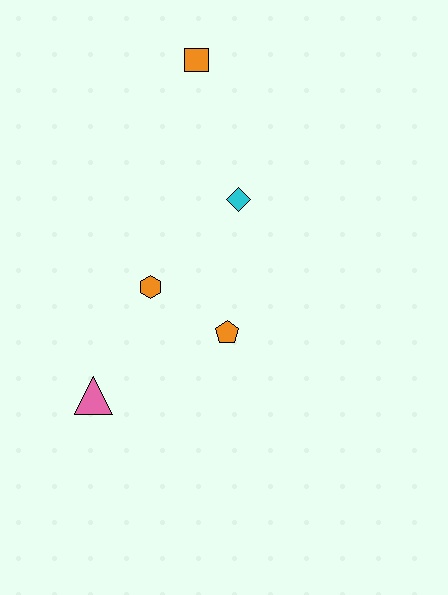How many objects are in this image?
There are 5 objects.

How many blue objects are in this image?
There are no blue objects.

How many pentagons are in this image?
There is 1 pentagon.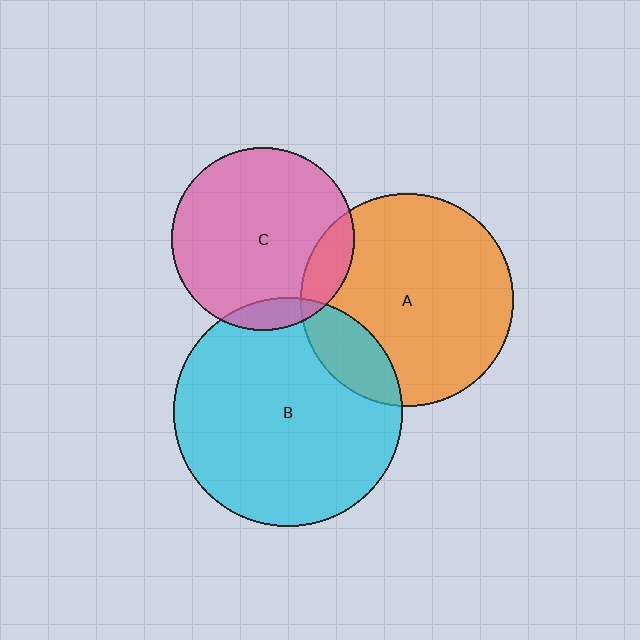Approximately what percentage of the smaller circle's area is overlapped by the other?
Approximately 15%.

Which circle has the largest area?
Circle B (cyan).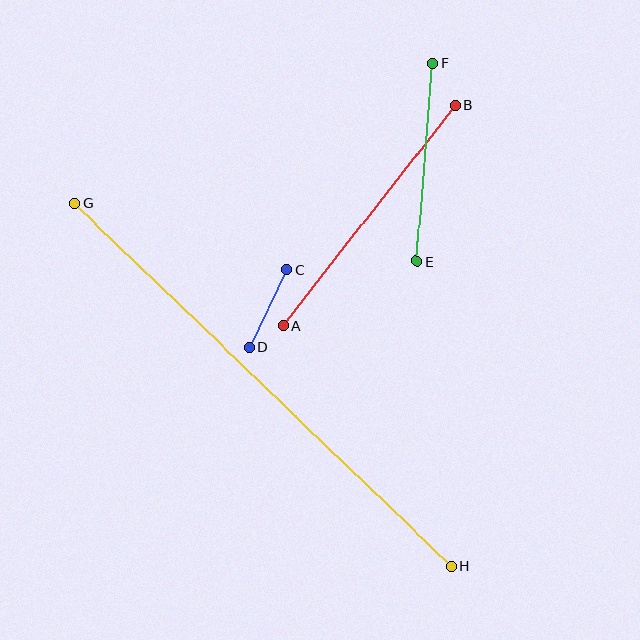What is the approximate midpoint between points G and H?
The midpoint is at approximately (262, 384) pixels.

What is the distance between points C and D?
The distance is approximately 86 pixels.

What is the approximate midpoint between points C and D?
The midpoint is at approximately (268, 308) pixels.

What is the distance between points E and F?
The distance is approximately 199 pixels.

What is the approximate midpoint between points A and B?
The midpoint is at approximately (369, 215) pixels.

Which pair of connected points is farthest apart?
Points G and H are farthest apart.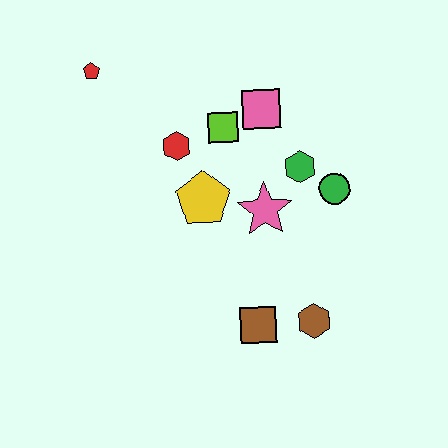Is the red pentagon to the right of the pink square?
No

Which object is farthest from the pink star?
The red pentagon is farthest from the pink star.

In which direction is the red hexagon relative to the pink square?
The red hexagon is to the left of the pink square.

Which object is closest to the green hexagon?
The green circle is closest to the green hexagon.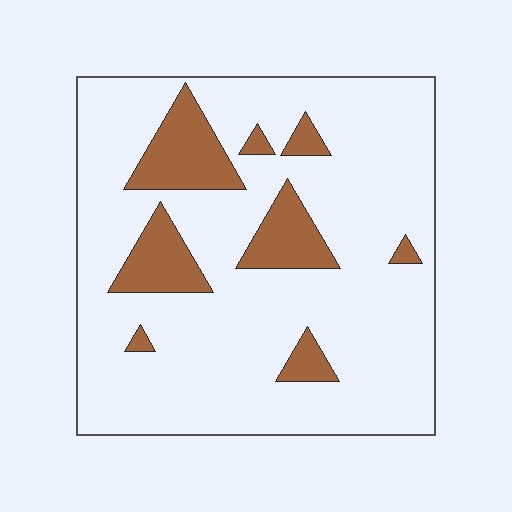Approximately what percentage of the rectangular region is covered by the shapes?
Approximately 15%.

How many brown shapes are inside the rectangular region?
8.